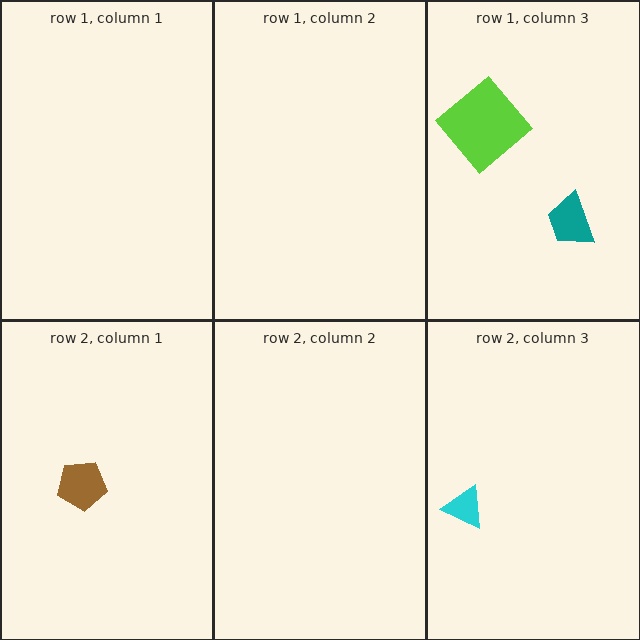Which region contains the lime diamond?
The row 1, column 3 region.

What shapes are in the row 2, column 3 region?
The cyan triangle.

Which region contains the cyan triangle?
The row 2, column 3 region.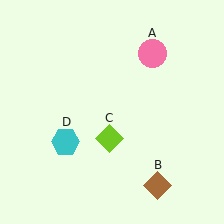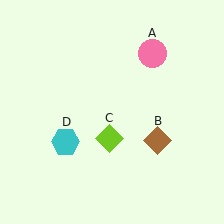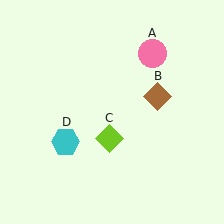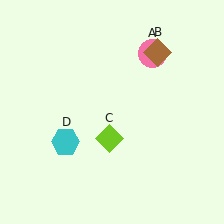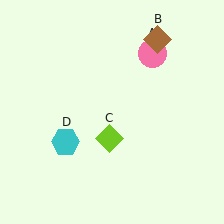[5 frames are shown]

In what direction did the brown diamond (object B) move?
The brown diamond (object B) moved up.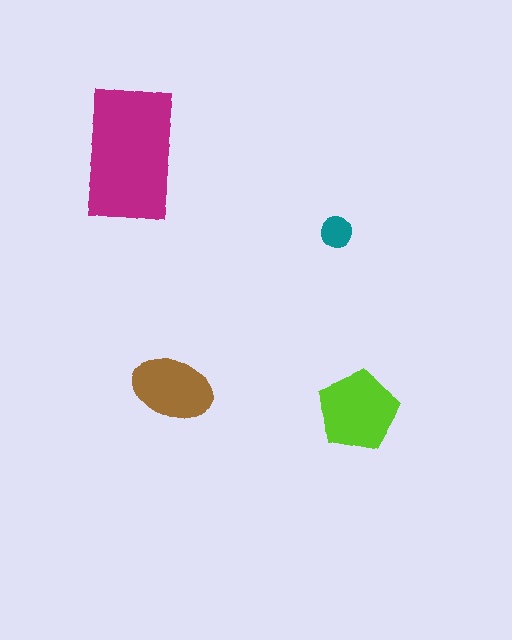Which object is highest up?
The magenta rectangle is topmost.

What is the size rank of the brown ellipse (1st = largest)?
3rd.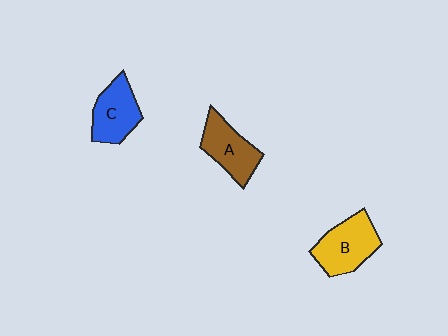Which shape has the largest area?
Shape B (yellow).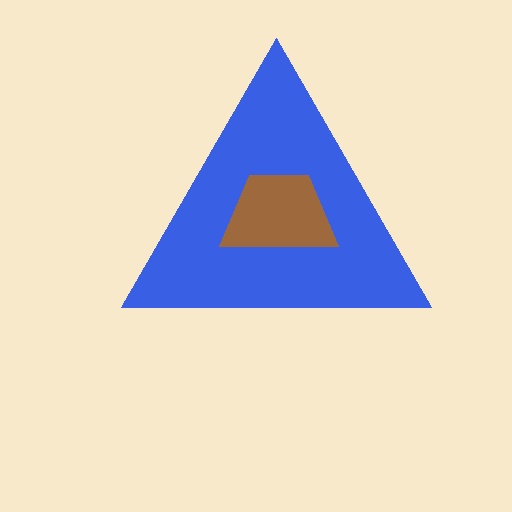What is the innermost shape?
The brown trapezoid.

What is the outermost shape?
The blue triangle.